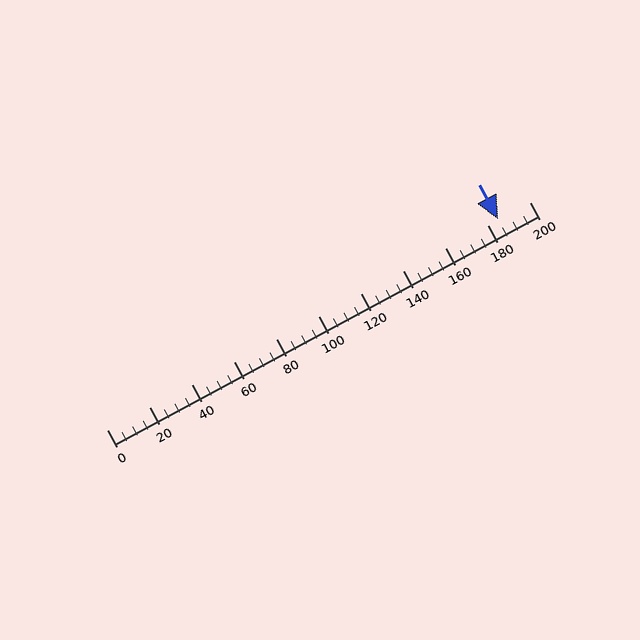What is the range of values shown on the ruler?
The ruler shows values from 0 to 200.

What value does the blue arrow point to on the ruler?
The blue arrow points to approximately 185.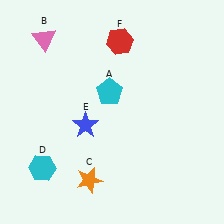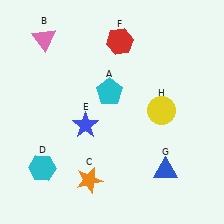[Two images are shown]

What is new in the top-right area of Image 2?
A yellow circle (H) was added in the top-right area of Image 2.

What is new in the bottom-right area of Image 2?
A blue triangle (G) was added in the bottom-right area of Image 2.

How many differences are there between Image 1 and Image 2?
There are 2 differences between the two images.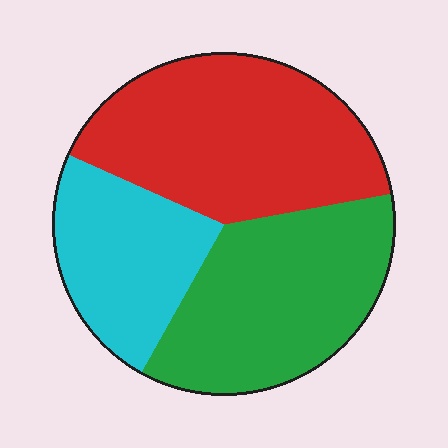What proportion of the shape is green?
Green takes up about three eighths (3/8) of the shape.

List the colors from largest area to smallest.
From largest to smallest: red, green, cyan.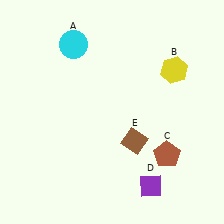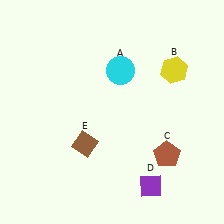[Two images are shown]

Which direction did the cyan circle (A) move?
The cyan circle (A) moved right.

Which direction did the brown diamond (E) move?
The brown diamond (E) moved left.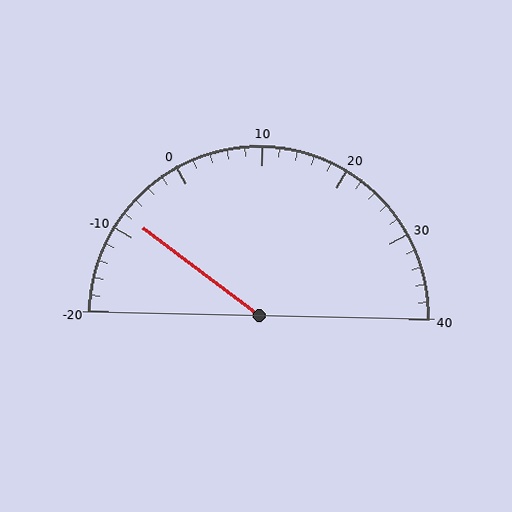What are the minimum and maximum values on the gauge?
The gauge ranges from -20 to 40.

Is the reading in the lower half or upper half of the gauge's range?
The reading is in the lower half of the range (-20 to 40).